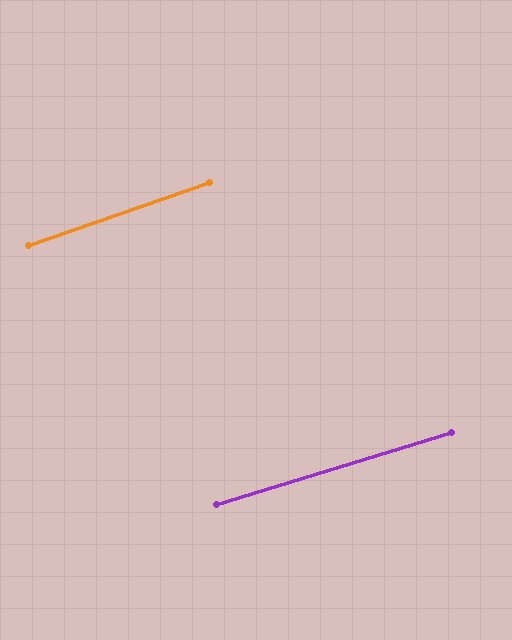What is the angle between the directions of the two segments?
Approximately 2 degrees.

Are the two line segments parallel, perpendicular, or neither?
Parallel — their directions differ by only 1.9°.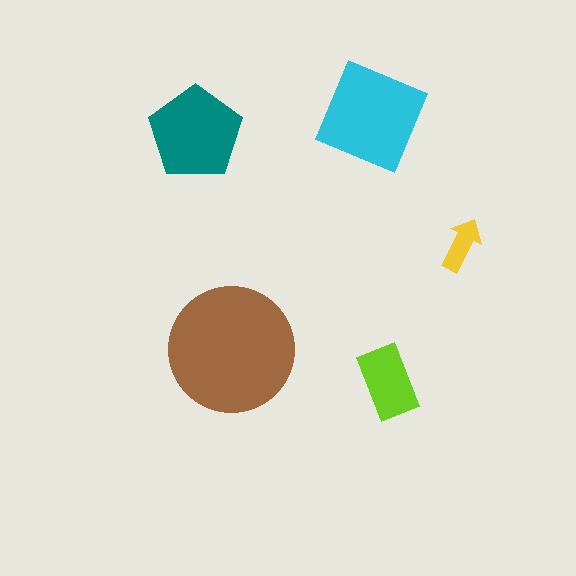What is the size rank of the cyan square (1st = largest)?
2nd.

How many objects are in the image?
There are 5 objects in the image.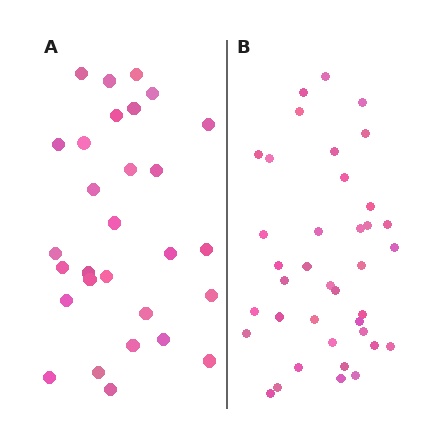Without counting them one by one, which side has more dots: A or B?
Region B (the right region) has more dots.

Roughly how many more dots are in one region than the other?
Region B has roughly 8 or so more dots than region A.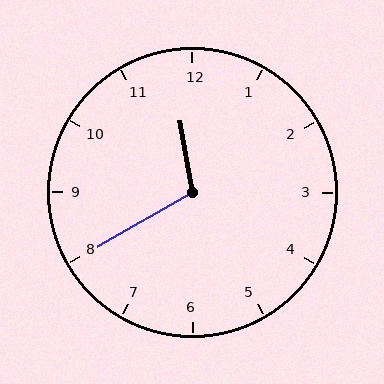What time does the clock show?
11:40.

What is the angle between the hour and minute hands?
Approximately 110 degrees.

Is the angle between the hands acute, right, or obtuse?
It is obtuse.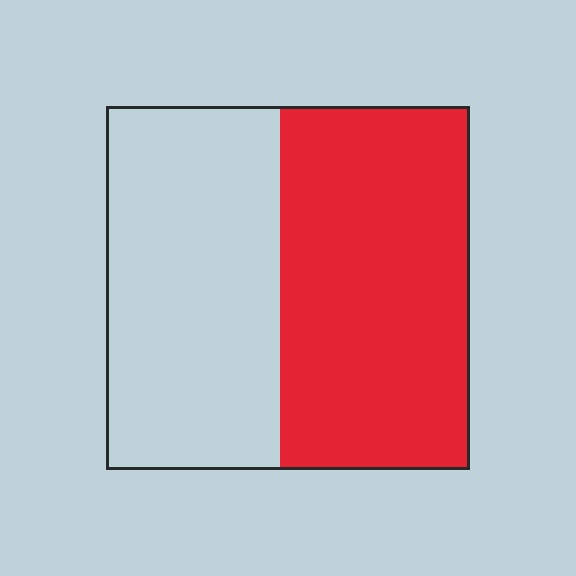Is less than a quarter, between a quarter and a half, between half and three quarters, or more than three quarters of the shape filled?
Between half and three quarters.